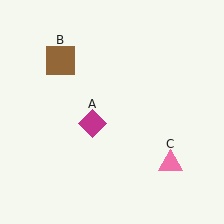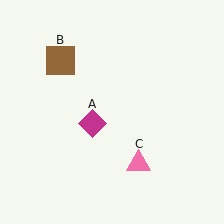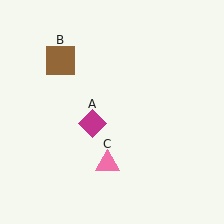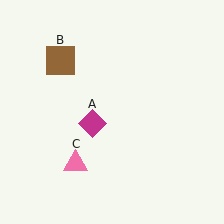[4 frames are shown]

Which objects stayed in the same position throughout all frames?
Magenta diamond (object A) and brown square (object B) remained stationary.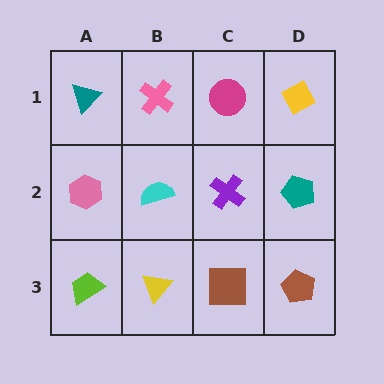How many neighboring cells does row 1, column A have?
2.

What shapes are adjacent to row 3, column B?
A cyan semicircle (row 2, column B), a lime trapezoid (row 3, column A), a brown square (row 3, column C).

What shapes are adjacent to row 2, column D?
A yellow diamond (row 1, column D), a brown pentagon (row 3, column D), a purple cross (row 2, column C).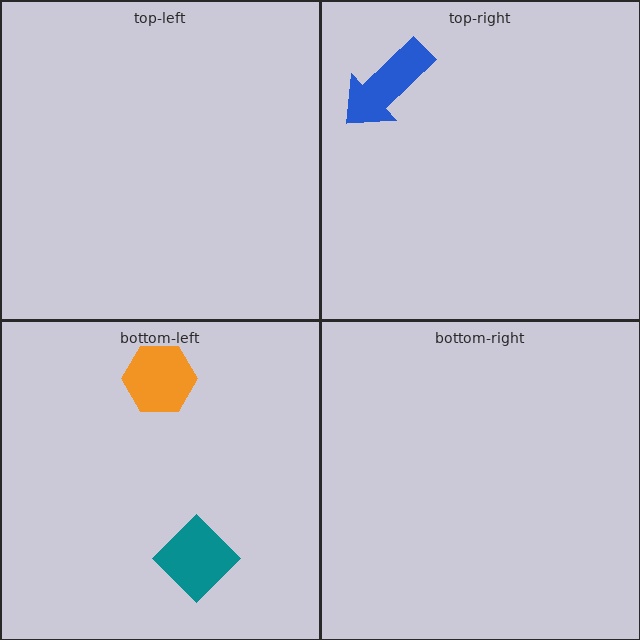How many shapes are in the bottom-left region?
2.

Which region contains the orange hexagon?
The bottom-left region.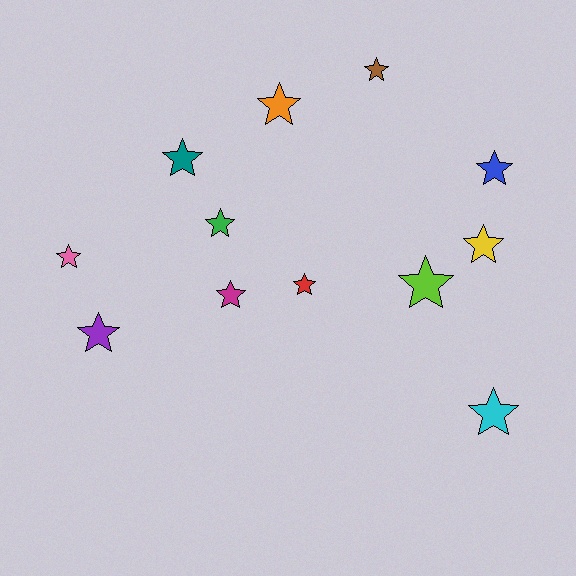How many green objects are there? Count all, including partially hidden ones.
There is 1 green object.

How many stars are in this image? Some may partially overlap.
There are 12 stars.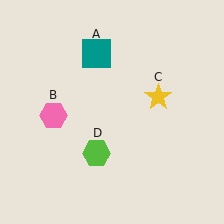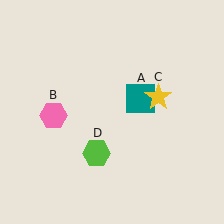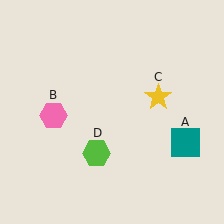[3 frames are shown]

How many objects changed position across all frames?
1 object changed position: teal square (object A).